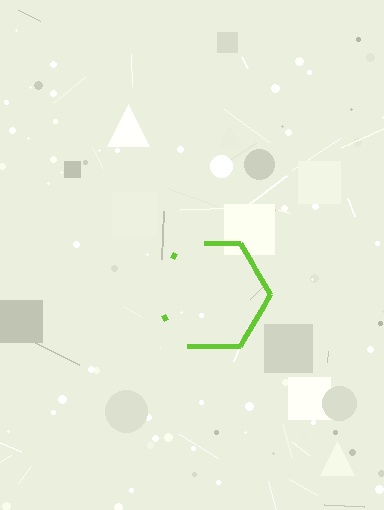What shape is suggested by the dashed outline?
The dashed outline suggests a hexagon.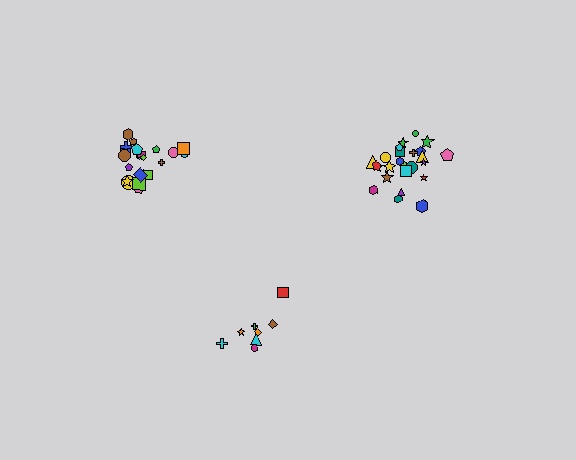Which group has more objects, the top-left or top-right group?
The top-right group.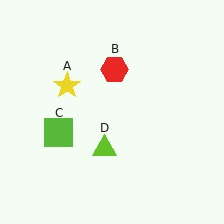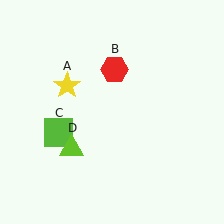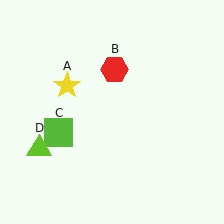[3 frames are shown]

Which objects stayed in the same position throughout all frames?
Yellow star (object A) and red hexagon (object B) and lime square (object C) remained stationary.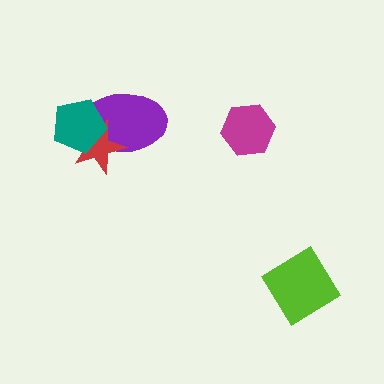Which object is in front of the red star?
The teal pentagon is in front of the red star.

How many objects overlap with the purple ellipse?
2 objects overlap with the purple ellipse.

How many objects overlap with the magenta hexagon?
0 objects overlap with the magenta hexagon.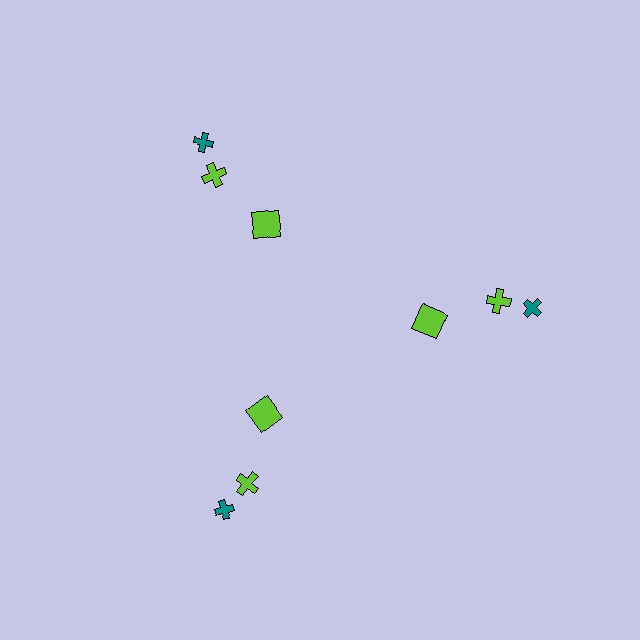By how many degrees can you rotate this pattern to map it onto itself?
The pattern maps onto itself every 120 degrees of rotation.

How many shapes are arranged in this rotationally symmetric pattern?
There are 9 shapes, arranged in 3 groups of 3.